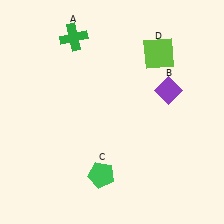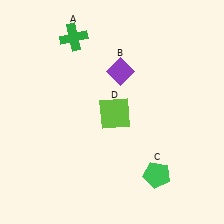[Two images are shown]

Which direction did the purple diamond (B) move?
The purple diamond (B) moved left.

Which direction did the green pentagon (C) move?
The green pentagon (C) moved right.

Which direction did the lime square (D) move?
The lime square (D) moved down.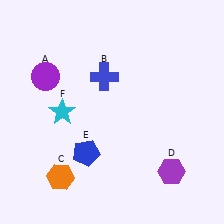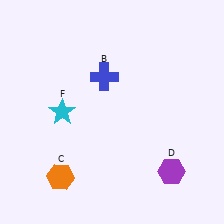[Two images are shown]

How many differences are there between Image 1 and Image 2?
There are 2 differences between the two images.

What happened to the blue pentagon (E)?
The blue pentagon (E) was removed in Image 2. It was in the bottom-left area of Image 1.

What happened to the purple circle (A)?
The purple circle (A) was removed in Image 2. It was in the top-left area of Image 1.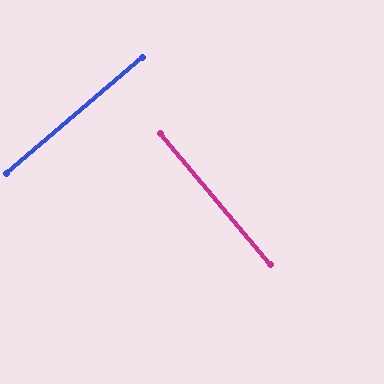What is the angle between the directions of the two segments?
Approximately 90 degrees.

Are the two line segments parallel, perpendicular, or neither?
Perpendicular — they meet at approximately 90°.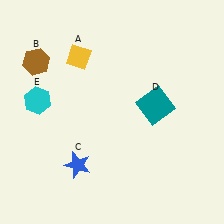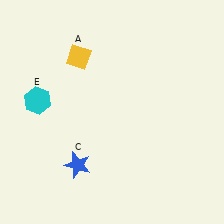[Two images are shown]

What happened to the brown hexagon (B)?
The brown hexagon (B) was removed in Image 2. It was in the top-left area of Image 1.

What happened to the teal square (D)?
The teal square (D) was removed in Image 2. It was in the top-right area of Image 1.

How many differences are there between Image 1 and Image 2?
There are 2 differences between the two images.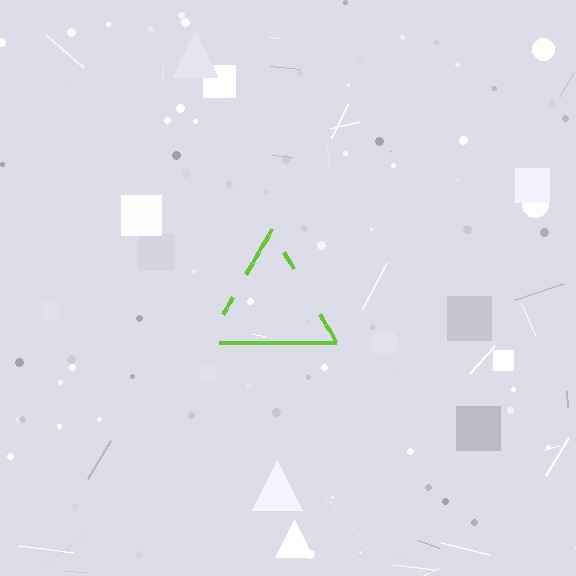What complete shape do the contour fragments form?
The contour fragments form a triangle.